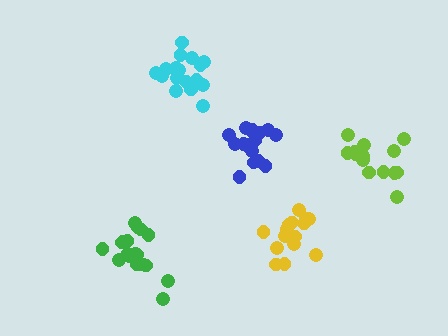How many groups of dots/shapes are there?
There are 5 groups.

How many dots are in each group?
Group 1: 19 dots, Group 2: 15 dots, Group 3: 14 dots, Group 4: 18 dots, Group 5: 18 dots (84 total).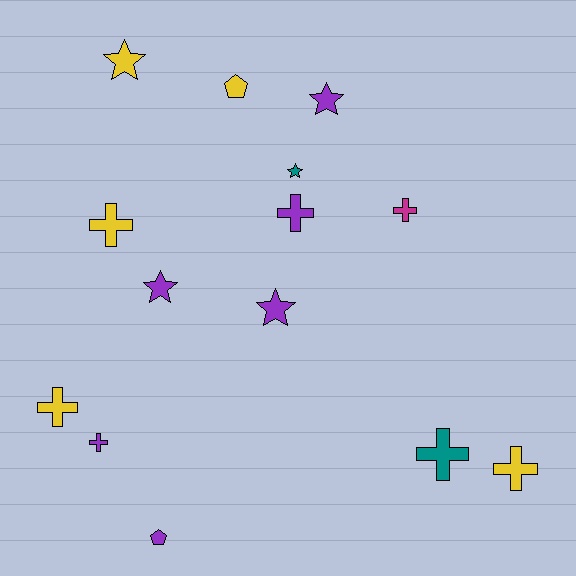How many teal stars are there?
There is 1 teal star.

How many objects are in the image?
There are 14 objects.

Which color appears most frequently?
Purple, with 6 objects.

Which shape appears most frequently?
Cross, with 7 objects.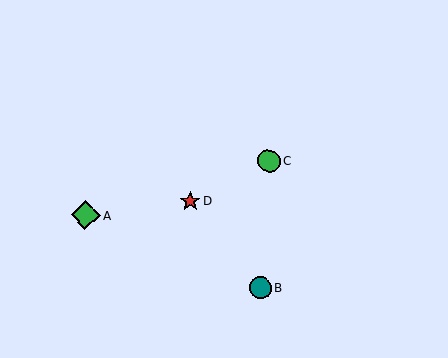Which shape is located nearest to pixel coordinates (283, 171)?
The green circle (labeled C) at (269, 161) is nearest to that location.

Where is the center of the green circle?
The center of the green circle is at (269, 161).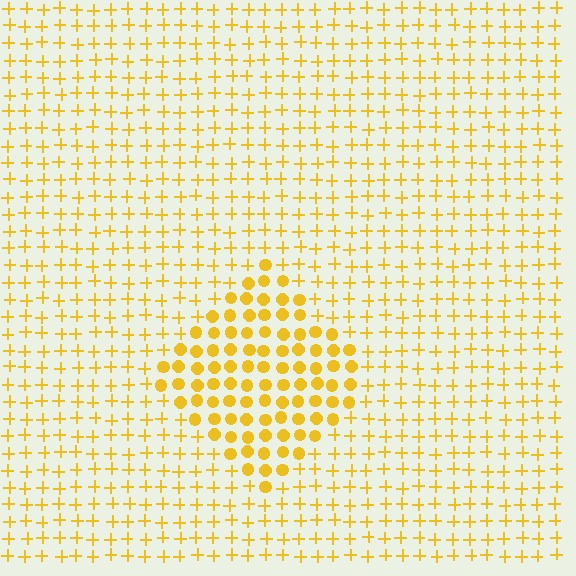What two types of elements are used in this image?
The image uses circles inside the diamond region and plus signs outside it.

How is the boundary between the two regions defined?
The boundary is defined by a change in element shape: circles inside vs. plus signs outside. All elements share the same color and spacing.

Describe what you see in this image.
The image is filled with small yellow elements arranged in a uniform grid. A diamond-shaped region contains circles, while the surrounding area contains plus signs. The boundary is defined purely by the change in element shape.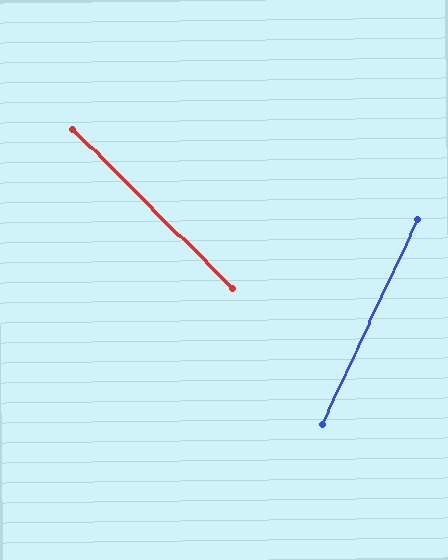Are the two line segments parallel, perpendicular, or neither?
Neither parallel nor perpendicular — they differ by about 70°.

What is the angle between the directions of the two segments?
Approximately 70 degrees.